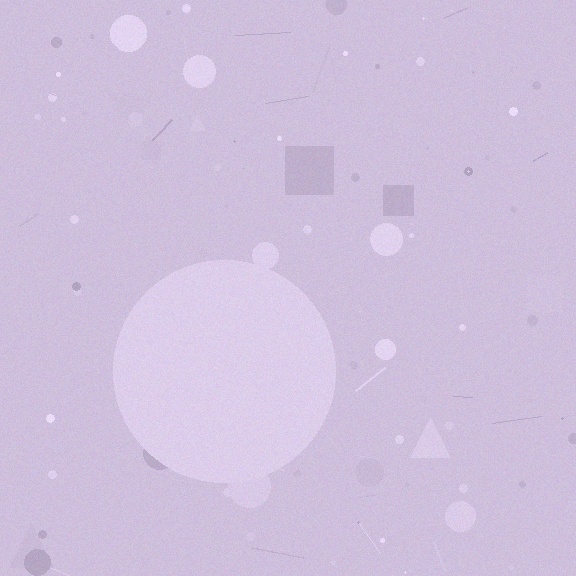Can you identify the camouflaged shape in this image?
The camouflaged shape is a circle.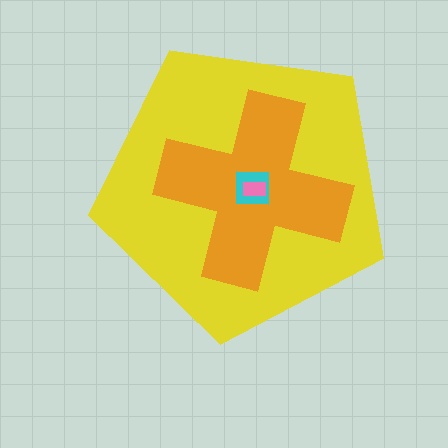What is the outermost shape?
The yellow pentagon.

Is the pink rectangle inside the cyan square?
Yes.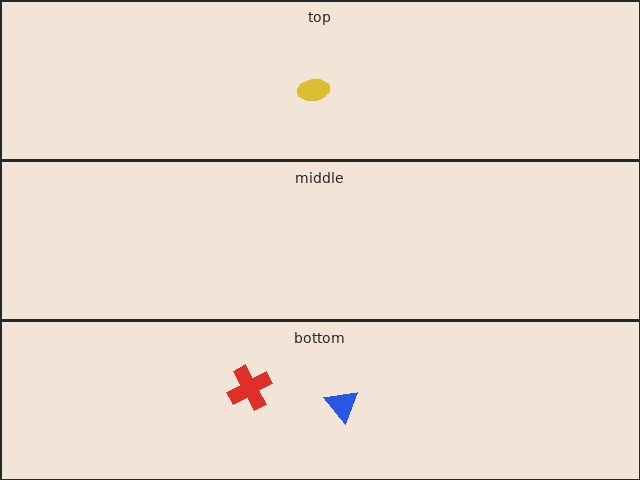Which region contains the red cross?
The bottom region.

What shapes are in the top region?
The yellow ellipse.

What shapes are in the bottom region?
The blue triangle, the red cross.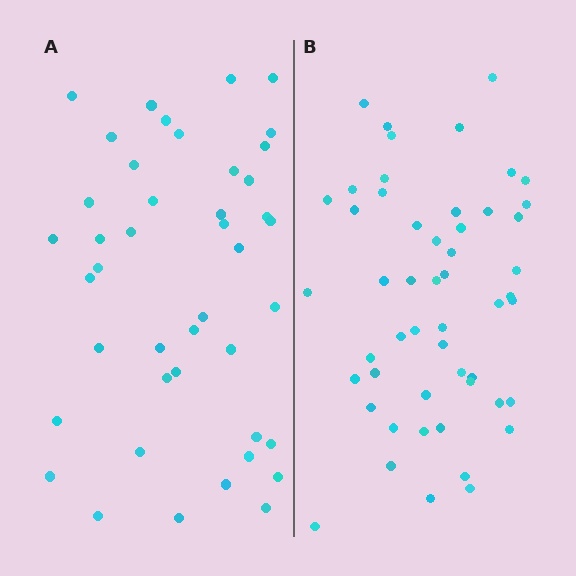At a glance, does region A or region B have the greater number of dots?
Region B (the right region) has more dots.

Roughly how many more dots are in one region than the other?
Region B has roughly 8 or so more dots than region A.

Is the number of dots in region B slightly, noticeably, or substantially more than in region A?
Region B has only slightly more — the two regions are fairly close. The ratio is roughly 1.2 to 1.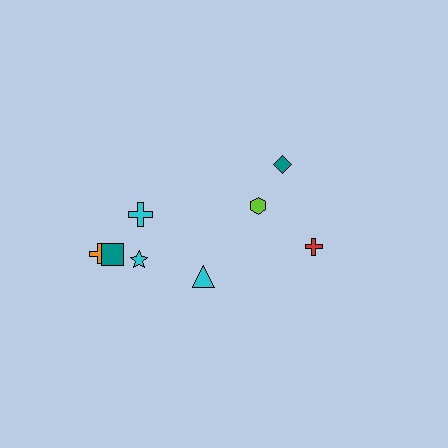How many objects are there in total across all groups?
There are 8 objects.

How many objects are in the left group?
There are 5 objects.